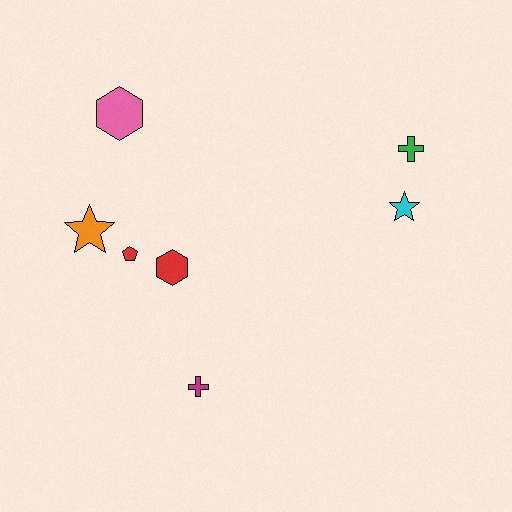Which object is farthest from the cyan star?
The orange star is farthest from the cyan star.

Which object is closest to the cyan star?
The green cross is closest to the cyan star.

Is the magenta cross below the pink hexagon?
Yes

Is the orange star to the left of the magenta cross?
Yes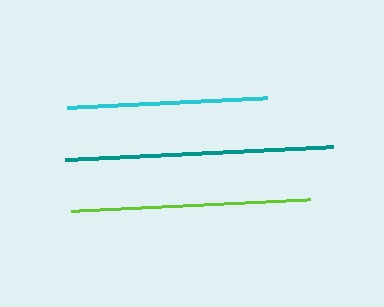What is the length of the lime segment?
The lime segment is approximately 239 pixels long.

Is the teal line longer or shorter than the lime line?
The teal line is longer than the lime line.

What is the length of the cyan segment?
The cyan segment is approximately 201 pixels long.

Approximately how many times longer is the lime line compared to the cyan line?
The lime line is approximately 1.2 times the length of the cyan line.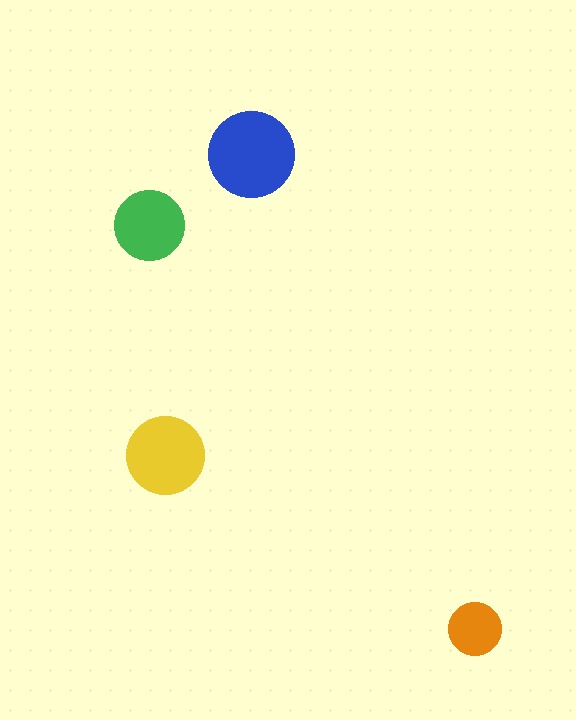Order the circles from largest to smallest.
the blue one, the yellow one, the green one, the orange one.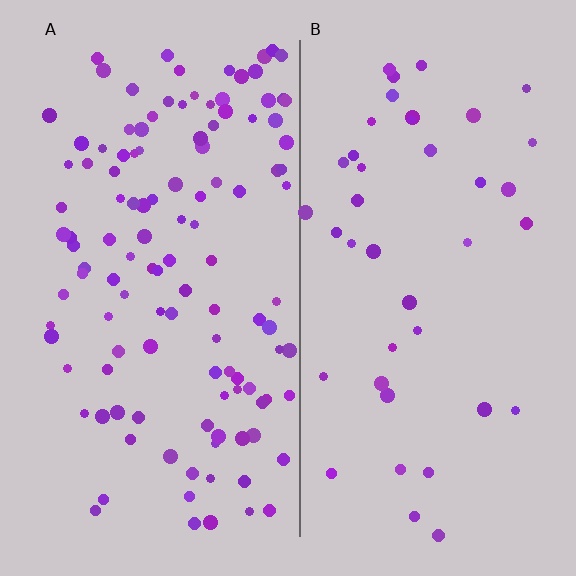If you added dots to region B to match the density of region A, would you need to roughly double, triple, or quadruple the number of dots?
Approximately triple.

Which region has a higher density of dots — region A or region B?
A (the left).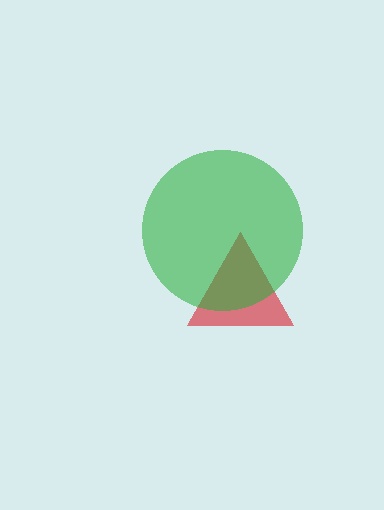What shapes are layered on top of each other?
The layered shapes are: a red triangle, a green circle.